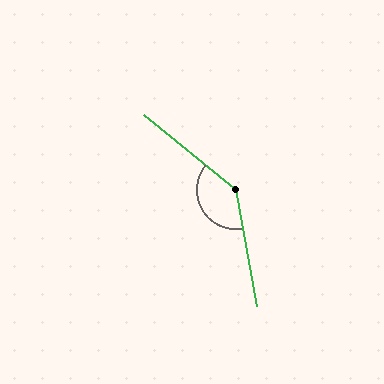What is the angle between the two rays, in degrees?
Approximately 139 degrees.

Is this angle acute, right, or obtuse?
It is obtuse.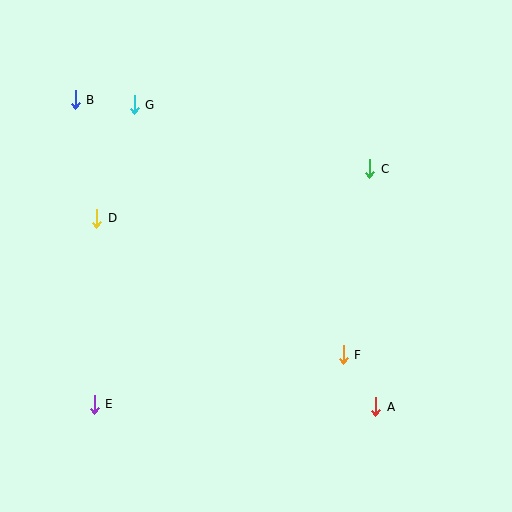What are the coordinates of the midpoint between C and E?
The midpoint between C and E is at (232, 287).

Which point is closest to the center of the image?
Point F at (343, 355) is closest to the center.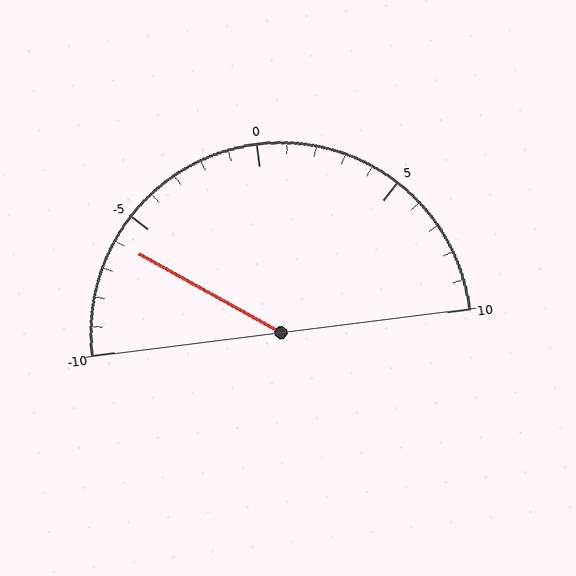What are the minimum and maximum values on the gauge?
The gauge ranges from -10 to 10.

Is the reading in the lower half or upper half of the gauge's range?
The reading is in the lower half of the range (-10 to 10).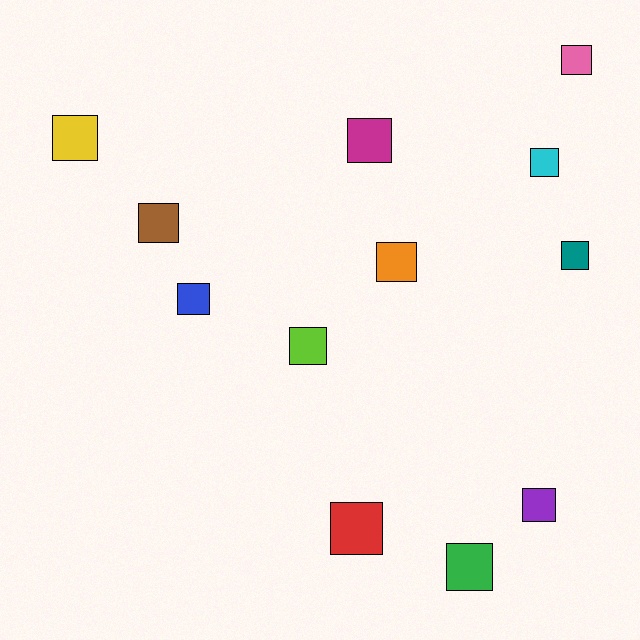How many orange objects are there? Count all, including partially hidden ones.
There is 1 orange object.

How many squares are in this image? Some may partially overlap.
There are 12 squares.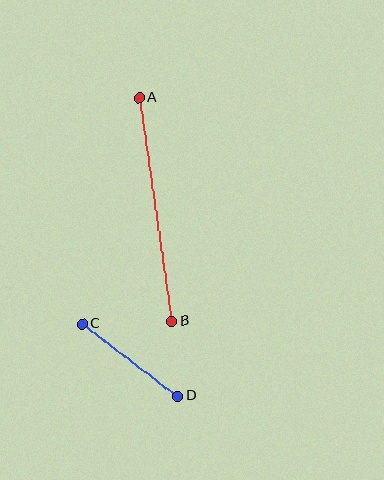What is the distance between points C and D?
The distance is approximately 120 pixels.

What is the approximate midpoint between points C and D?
The midpoint is at approximately (130, 360) pixels.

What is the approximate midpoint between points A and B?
The midpoint is at approximately (155, 209) pixels.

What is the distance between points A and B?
The distance is approximately 226 pixels.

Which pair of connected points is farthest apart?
Points A and B are farthest apart.